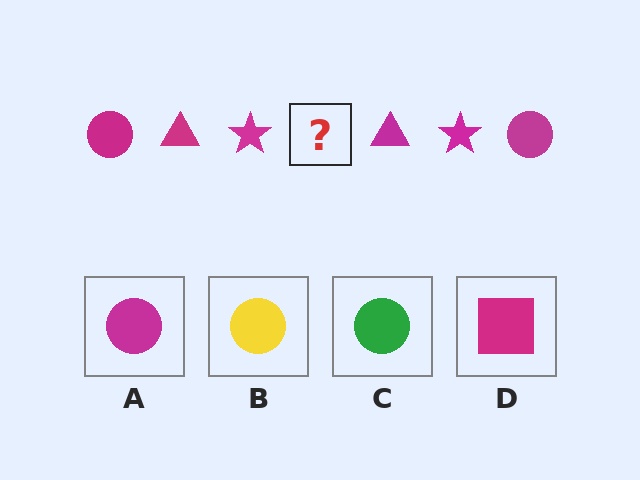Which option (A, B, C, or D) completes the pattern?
A.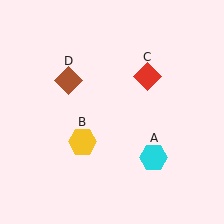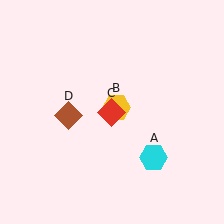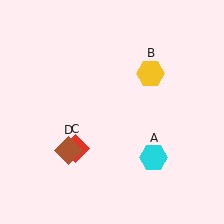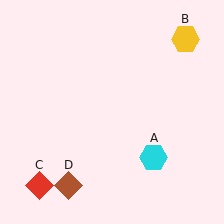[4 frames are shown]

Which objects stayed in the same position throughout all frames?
Cyan hexagon (object A) remained stationary.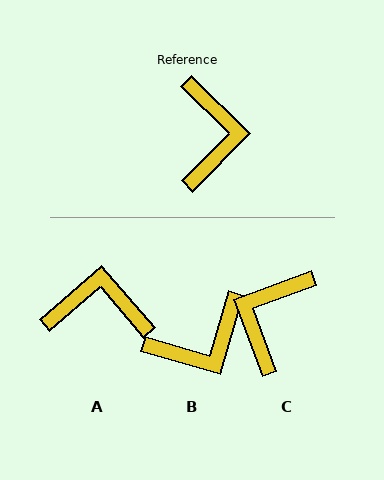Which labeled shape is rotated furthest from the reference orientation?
C, about 155 degrees away.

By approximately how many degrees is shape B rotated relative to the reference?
Approximately 61 degrees clockwise.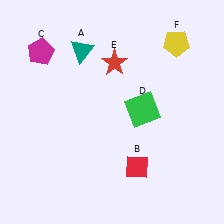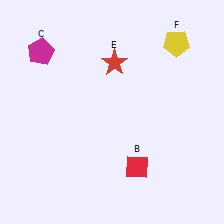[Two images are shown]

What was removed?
The teal triangle (A), the green square (D) were removed in Image 2.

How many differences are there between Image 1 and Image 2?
There are 2 differences between the two images.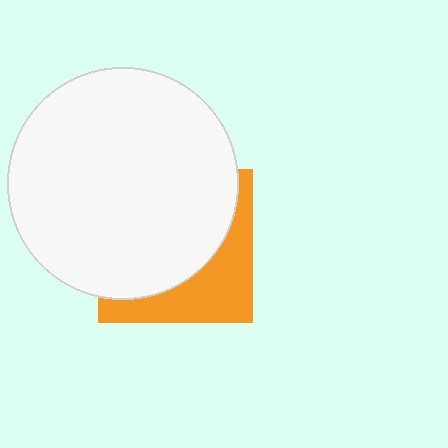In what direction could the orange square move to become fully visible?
The orange square could move toward the lower-right. That would shift it out from behind the white circle entirely.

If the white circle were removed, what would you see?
You would see the complete orange square.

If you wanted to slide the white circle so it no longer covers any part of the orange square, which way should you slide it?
Slide it toward the upper-left — that is the most direct way to separate the two shapes.